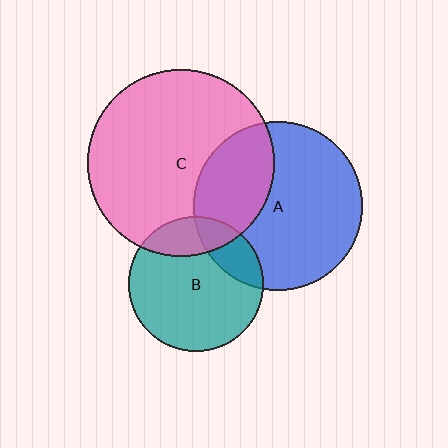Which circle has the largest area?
Circle C (pink).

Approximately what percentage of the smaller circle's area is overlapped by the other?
Approximately 20%.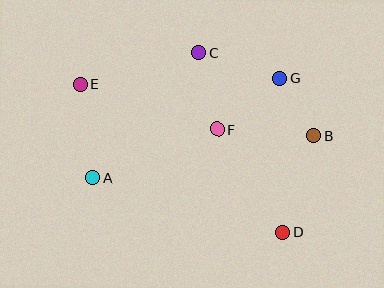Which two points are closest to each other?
Points B and G are closest to each other.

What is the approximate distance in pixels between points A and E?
The distance between A and E is approximately 94 pixels.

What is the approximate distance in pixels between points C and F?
The distance between C and F is approximately 79 pixels.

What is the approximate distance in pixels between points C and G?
The distance between C and G is approximately 86 pixels.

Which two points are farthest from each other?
Points D and E are farthest from each other.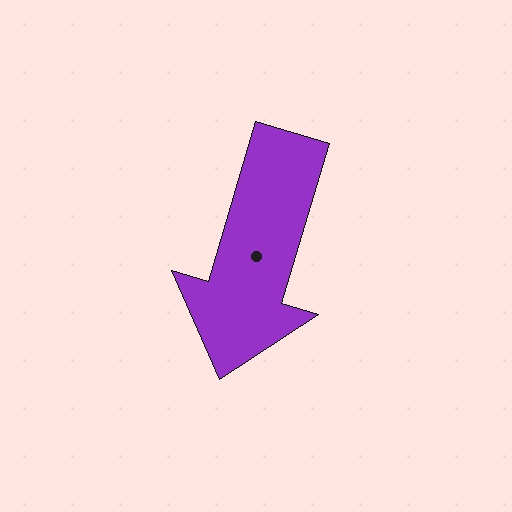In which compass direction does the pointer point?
South.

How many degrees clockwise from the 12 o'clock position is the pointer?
Approximately 197 degrees.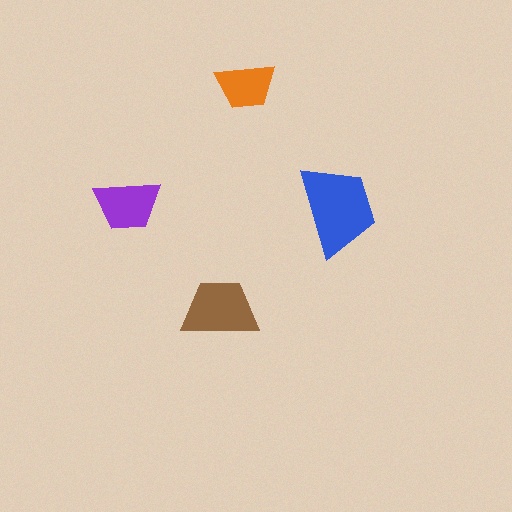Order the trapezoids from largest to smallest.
the blue one, the brown one, the purple one, the orange one.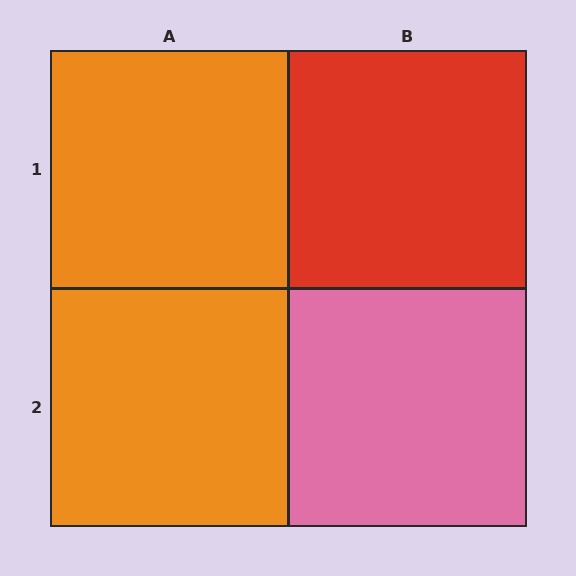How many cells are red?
1 cell is red.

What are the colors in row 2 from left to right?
Orange, pink.